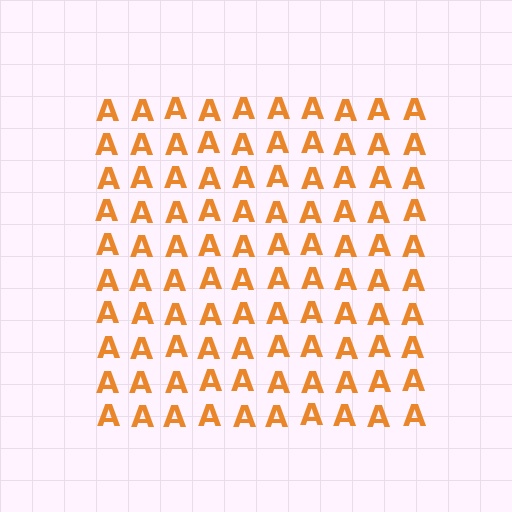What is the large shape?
The large shape is a square.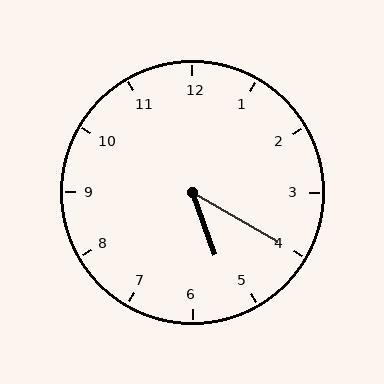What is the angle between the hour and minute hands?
Approximately 40 degrees.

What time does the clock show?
5:20.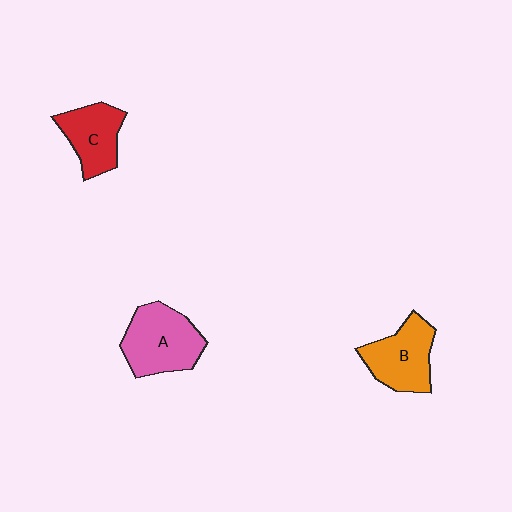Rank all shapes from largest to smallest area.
From largest to smallest: A (pink), B (orange), C (red).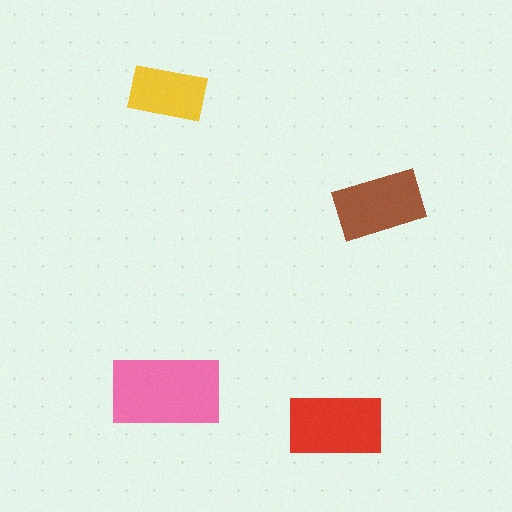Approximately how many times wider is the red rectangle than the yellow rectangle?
About 1.5 times wider.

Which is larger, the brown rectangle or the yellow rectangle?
The brown one.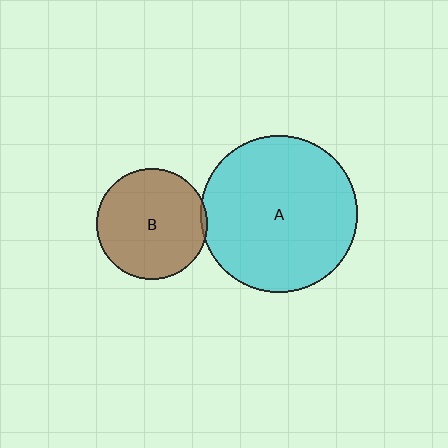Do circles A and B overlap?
Yes.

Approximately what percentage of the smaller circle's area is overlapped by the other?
Approximately 5%.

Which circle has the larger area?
Circle A (cyan).